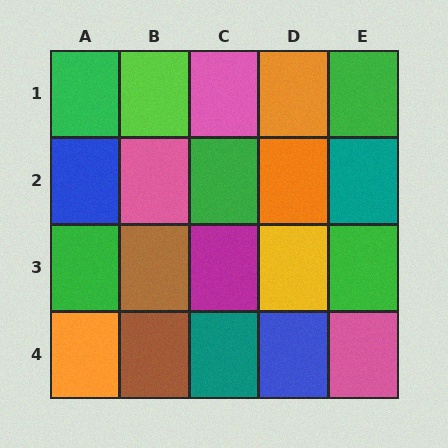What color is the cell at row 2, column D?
Orange.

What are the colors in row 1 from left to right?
Green, lime, pink, orange, green.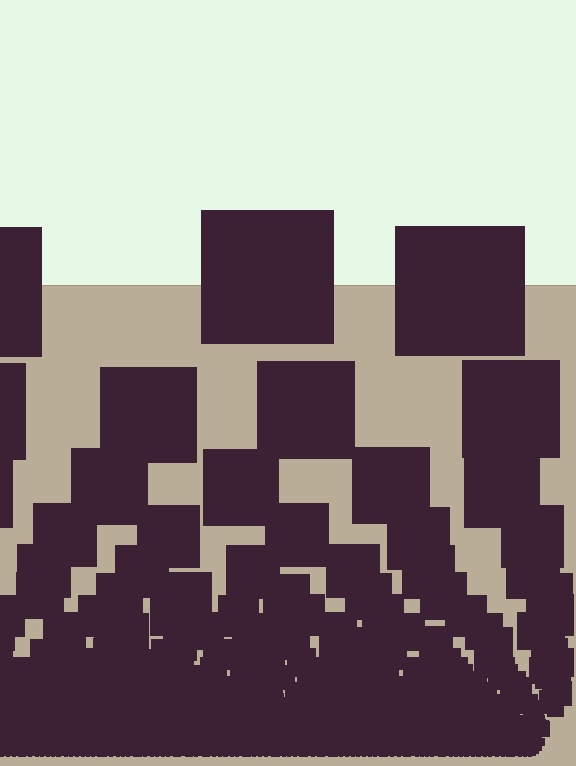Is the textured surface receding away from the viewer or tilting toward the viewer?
The surface appears to tilt toward the viewer. Texture elements get larger and sparser toward the top.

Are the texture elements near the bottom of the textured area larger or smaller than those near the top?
Smaller. The gradient is inverted — elements near the bottom are smaller and denser.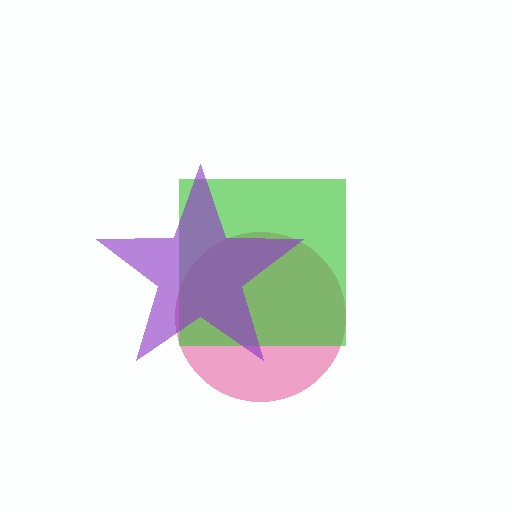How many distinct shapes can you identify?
There are 3 distinct shapes: a pink circle, a green square, a purple star.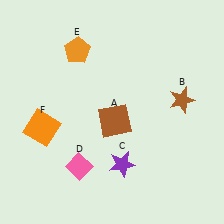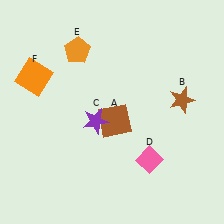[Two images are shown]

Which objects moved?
The objects that moved are: the purple star (C), the pink diamond (D), the orange square (F).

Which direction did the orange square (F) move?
The orange square (F) moved up.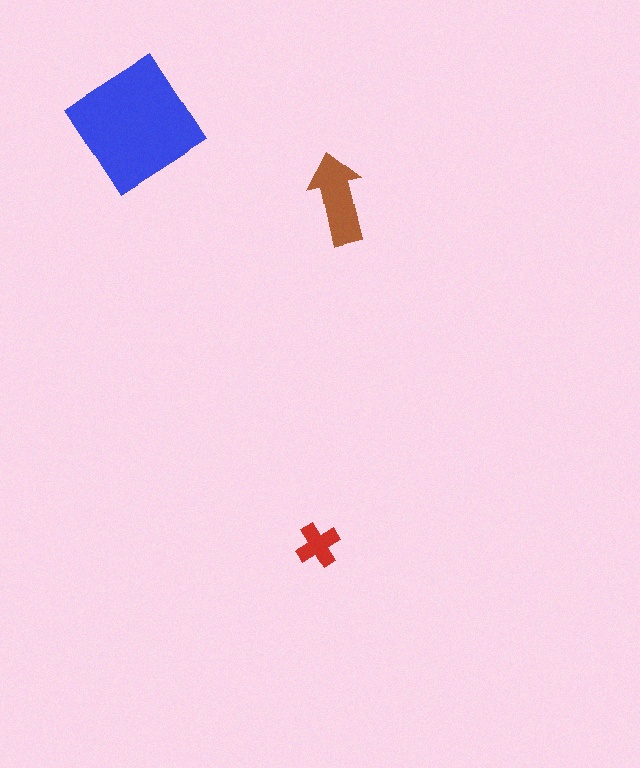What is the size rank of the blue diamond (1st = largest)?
1st.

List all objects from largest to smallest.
The blue diamond, the brown arrow, the red cross.